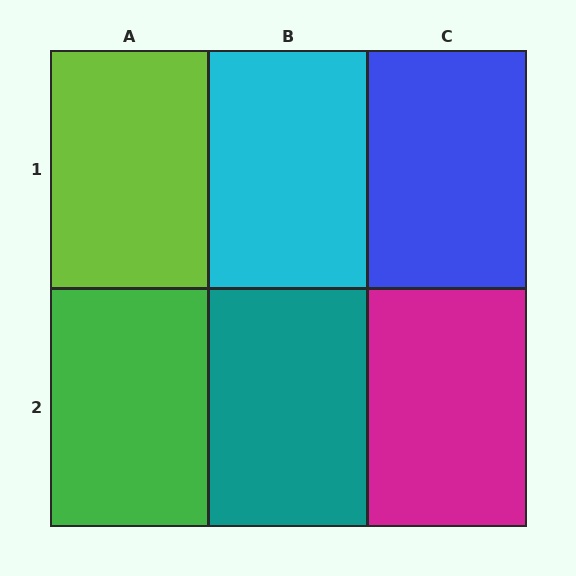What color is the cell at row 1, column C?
Blue.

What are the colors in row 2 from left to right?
Green, teal, magenta.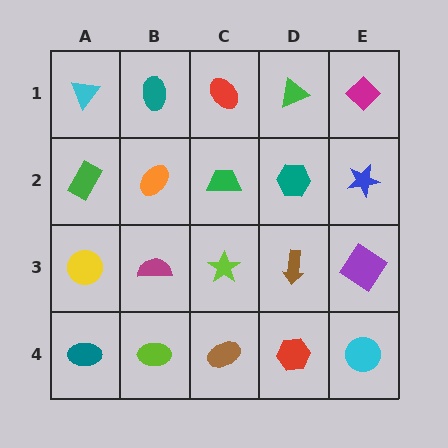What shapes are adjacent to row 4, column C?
A lime star (row 3, column C), a lime ellipse (row 4, column B), a red hexagon (row 4, column D).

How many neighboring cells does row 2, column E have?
3.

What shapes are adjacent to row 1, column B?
An orange ellipse (row 2, column B), a cyan triangle (row 1, column A), a red ellipse (row 1, column C).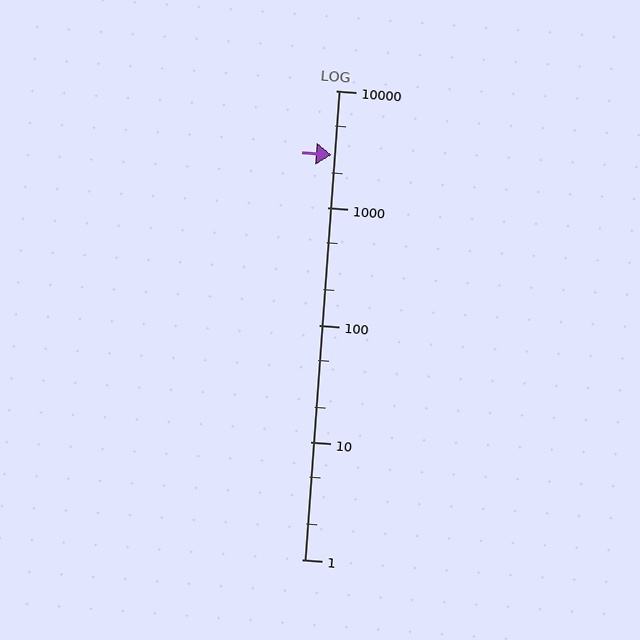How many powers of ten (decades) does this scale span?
The scale spans 4 decades, from 1 to 10000.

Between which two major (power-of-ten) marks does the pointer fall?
The pointer is between 1000 and 10000.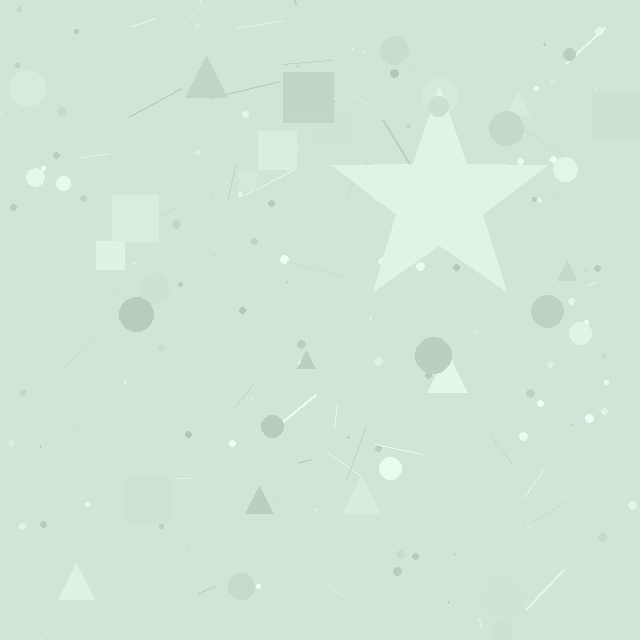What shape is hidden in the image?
A star is hidden in the image.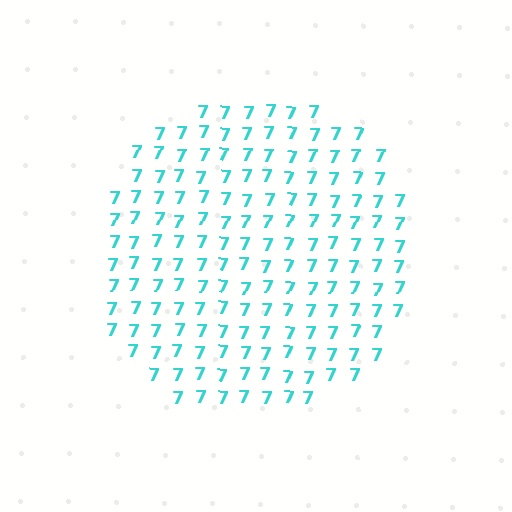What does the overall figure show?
The overall figure shows a circle.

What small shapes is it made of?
It is made of small digit 7's.